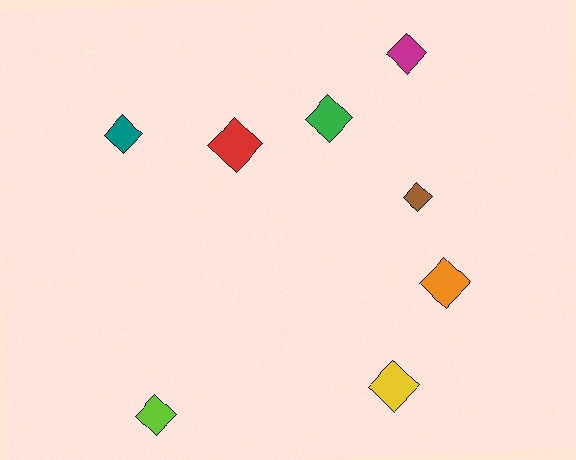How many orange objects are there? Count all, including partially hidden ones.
There is 1 orange object.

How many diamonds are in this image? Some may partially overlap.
There are 8 diamonds.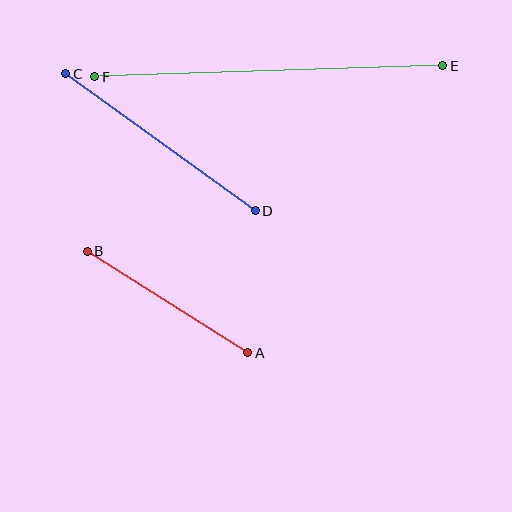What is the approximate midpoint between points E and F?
The midpoint is at approximately (269, 71) pixels.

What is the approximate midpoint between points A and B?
The midpoint is at approximately (167, 302) pixels.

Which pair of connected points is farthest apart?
Points E and F are farthest apart.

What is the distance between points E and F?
The distance is approximately 348 pixels.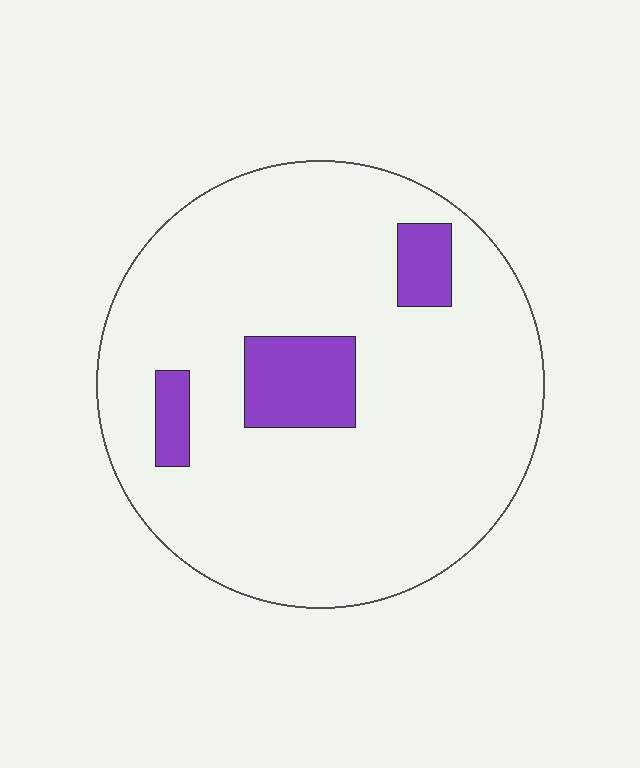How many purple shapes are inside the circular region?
3.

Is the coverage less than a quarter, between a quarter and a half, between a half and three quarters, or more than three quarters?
Less than a quarter.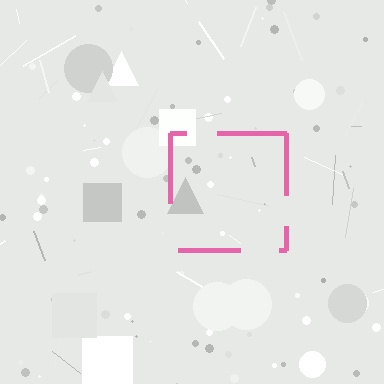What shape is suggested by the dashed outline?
The dashed outline suggests a square.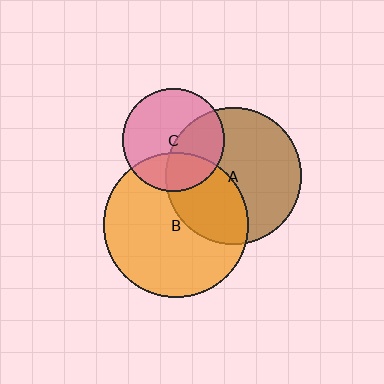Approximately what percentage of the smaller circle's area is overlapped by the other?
Approximately 30%.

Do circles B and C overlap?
Yes.